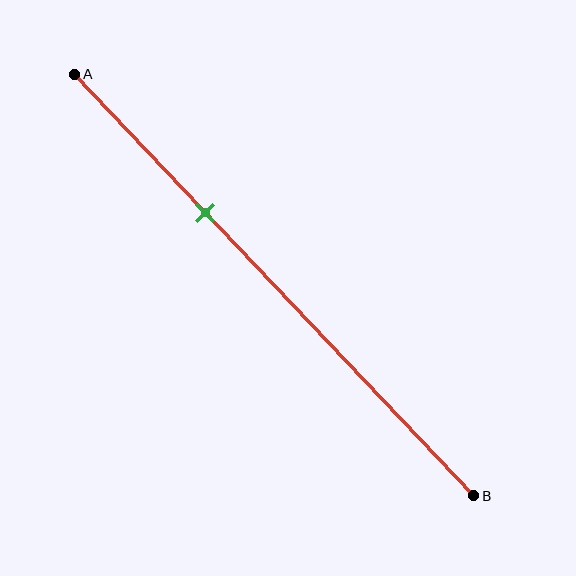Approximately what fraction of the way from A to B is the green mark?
The green mark is approximately 35% of the way from A to B.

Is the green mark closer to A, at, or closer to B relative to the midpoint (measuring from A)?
The green mark is closer to point A than the midpoint of segment AB.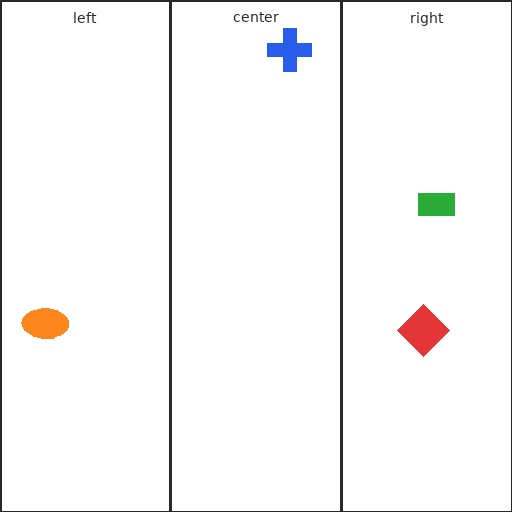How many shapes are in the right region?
2.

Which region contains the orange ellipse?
The left region.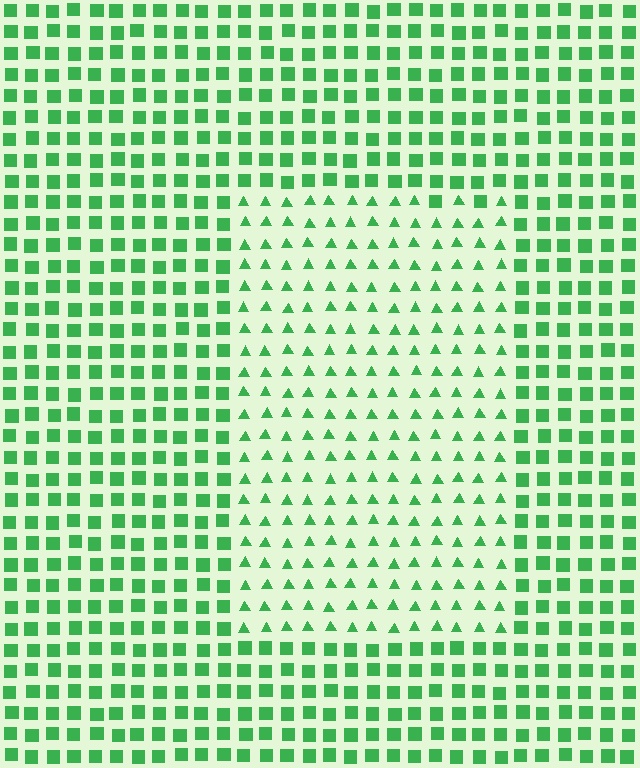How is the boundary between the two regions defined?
The boundary is defined by a change in element shape: triangles inside vs. squares outside. All elements share the same color and spacing.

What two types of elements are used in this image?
The image uses triangles inside the rectangle region and squares outside it.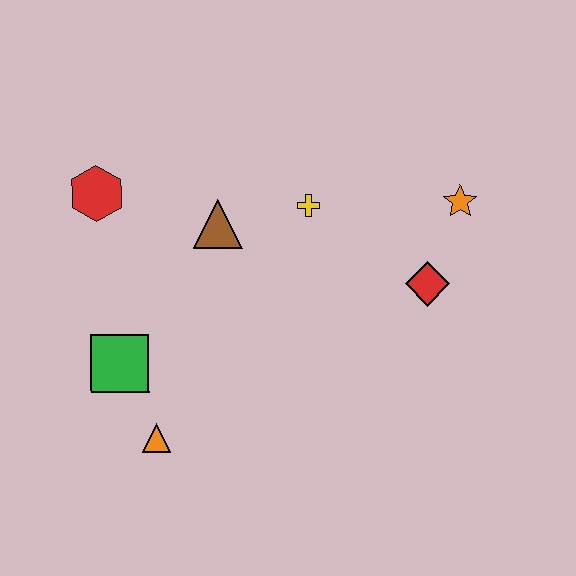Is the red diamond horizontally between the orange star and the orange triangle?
Yes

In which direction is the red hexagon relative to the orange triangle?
The red hexagon is above the orange triangle.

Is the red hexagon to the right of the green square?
No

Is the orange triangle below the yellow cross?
Yes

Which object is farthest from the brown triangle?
The orange star is farthest from the brown triangle.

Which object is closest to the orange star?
The red diamond is closest to the orange star.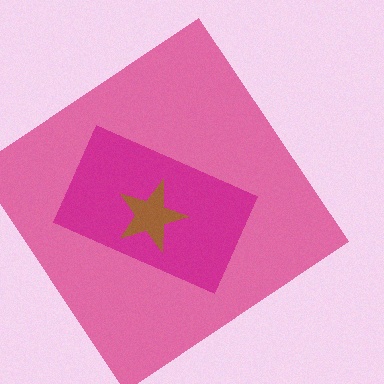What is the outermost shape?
The pink diamond.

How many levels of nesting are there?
3.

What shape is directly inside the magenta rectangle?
The brown star.